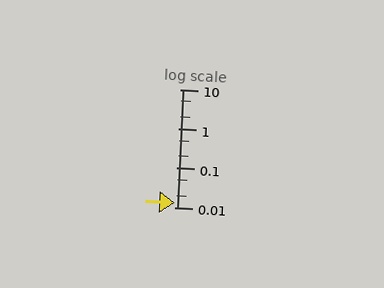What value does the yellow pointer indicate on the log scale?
The pointer indicates approximately 0.013.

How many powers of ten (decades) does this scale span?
The scale spans 3 decades, from 0.01 to 10.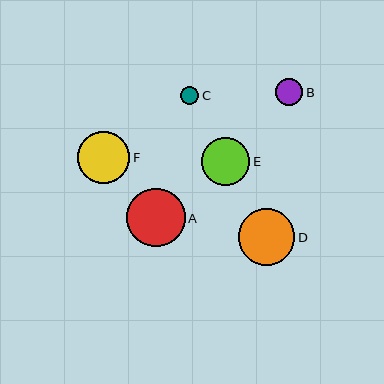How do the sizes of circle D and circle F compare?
Circle D and circle F are approximately the same size.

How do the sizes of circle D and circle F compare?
Circle D and circle F are approximately the same size.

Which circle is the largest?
Circle A is the largest with a size of approximately 58 pixels.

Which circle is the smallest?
Circle C is the smallest with a size of approximately 18 pixels.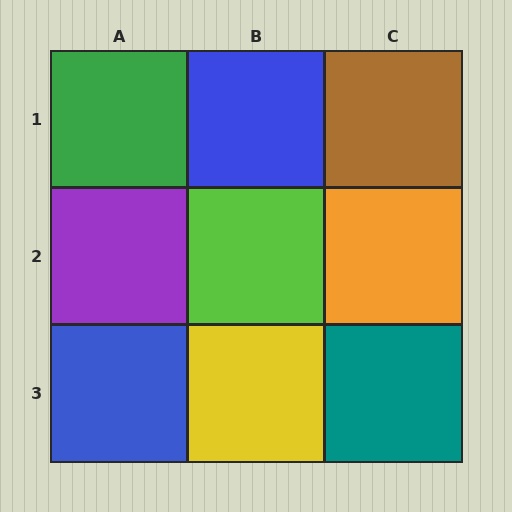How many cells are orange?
1 cell is orange.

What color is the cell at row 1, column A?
Green.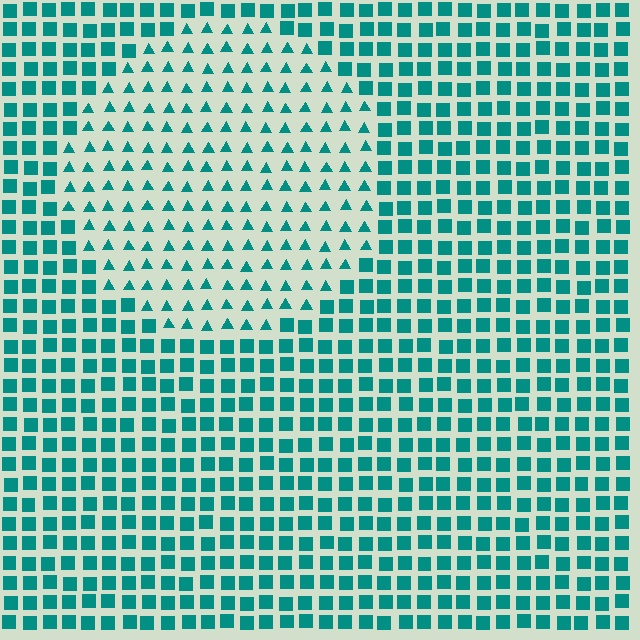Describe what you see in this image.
The image is filled with small teal elements arranged in a uniform grid. A circle-shaped region contains triangles, while the surrounding area contains squares. The boundary is defined purely by the change in element shape.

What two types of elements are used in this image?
The image uses triangles inside the circle region and squares outside it.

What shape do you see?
I see a circle.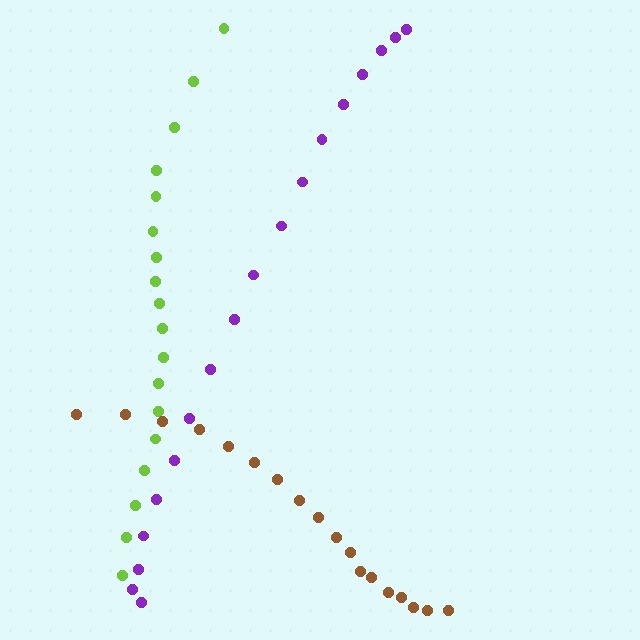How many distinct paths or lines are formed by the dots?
There are 3 distinct paths.